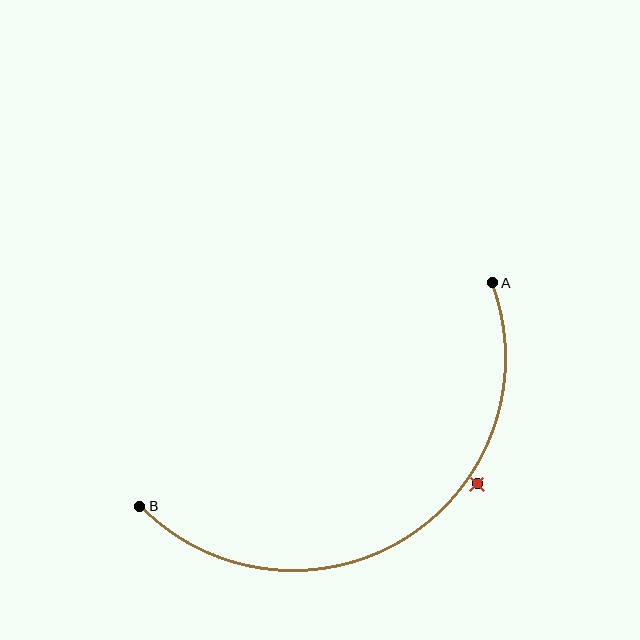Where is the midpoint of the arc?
The arc midpoint is the point on the curve farthest from the straight line joining A and B. It sits below that line.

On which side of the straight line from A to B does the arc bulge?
The arc bulges below the straight line connecting A and B.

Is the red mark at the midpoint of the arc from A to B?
No — the red mark does not lie on the arc at all. It sits slightly outside the curve.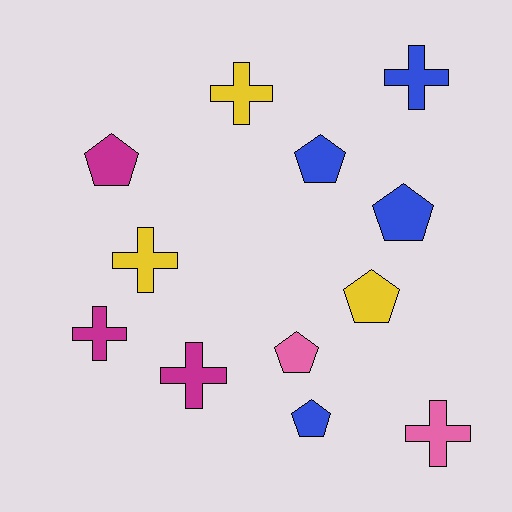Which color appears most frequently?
Blue, with 4 objects.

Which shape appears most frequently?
Cross, with 6 objects.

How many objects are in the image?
There are 12 objects.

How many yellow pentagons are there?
There is 1 yellow pentagon.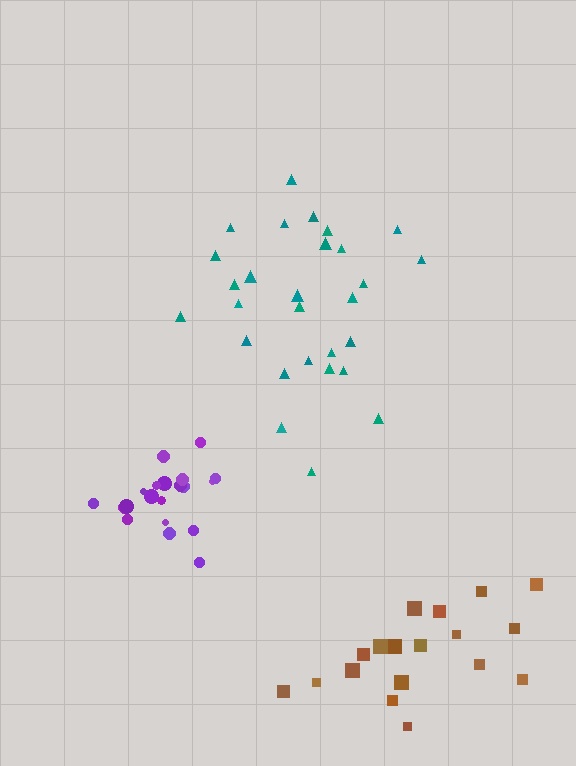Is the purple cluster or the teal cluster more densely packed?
Purple.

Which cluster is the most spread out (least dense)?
Brown.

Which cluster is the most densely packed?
Purple.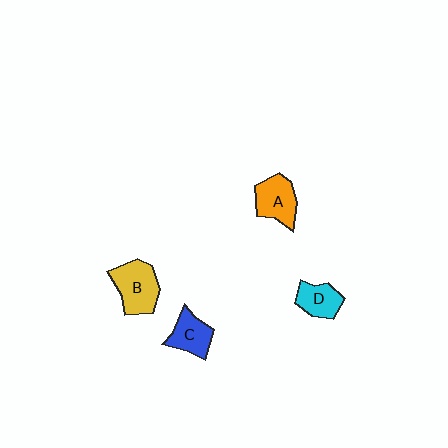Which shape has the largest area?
Shape B (yellow).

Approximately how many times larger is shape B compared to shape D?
Approximately 1.5 times.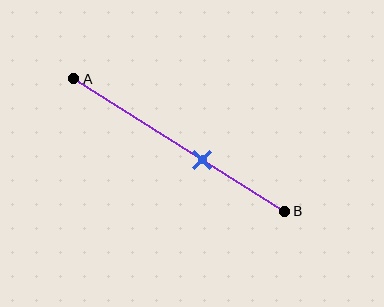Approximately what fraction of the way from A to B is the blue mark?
The blue mark is approximately 60% of the way from A to B.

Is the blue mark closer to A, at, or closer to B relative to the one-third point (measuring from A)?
The blue mark is closer to point B than the one-third point of segment AB.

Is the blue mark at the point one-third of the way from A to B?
No, the mark is at about 60% from A, not at the 33% one-third point.